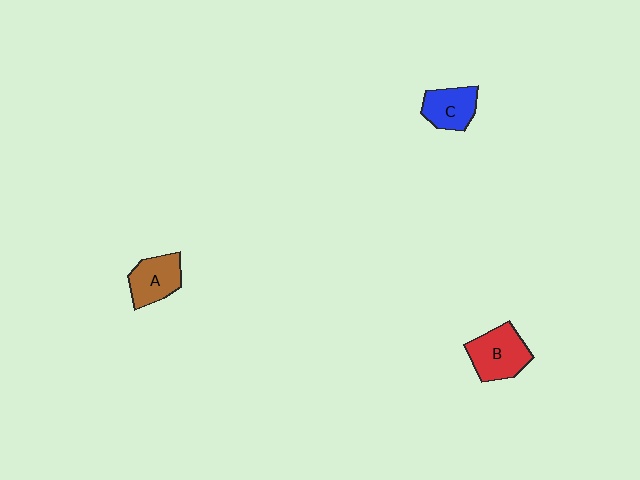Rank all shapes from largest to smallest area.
From largest to smallest: B (red), A (brown), C (blue).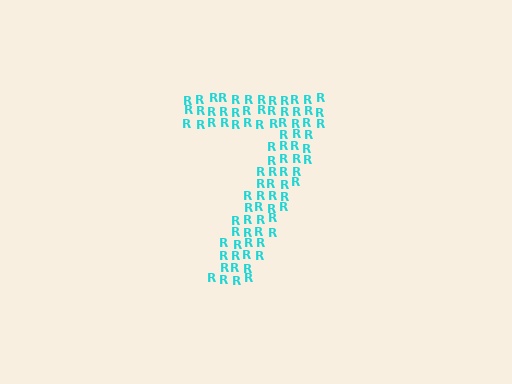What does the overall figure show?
The overall figure shows the digit 7.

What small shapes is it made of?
It is made of small letter R's.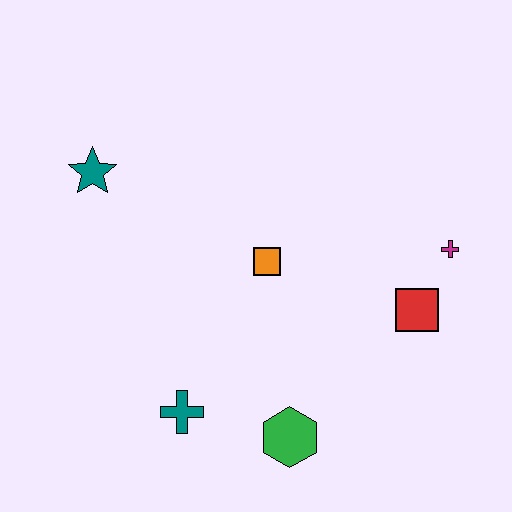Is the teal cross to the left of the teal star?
No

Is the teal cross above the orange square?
No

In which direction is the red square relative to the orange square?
The red square is to the right of the orange square.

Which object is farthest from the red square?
The teal star is farthest from the red square.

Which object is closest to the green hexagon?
The teal cross is closest to the green hexagon.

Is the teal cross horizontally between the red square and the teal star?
Yes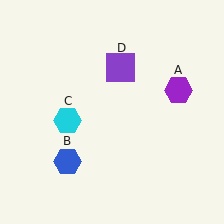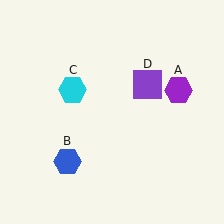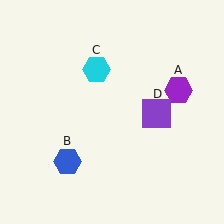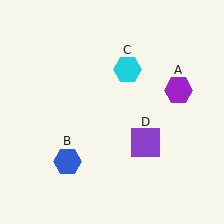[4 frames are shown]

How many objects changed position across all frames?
2 objects changed position: cyan hexagon (object C), purple square (object D).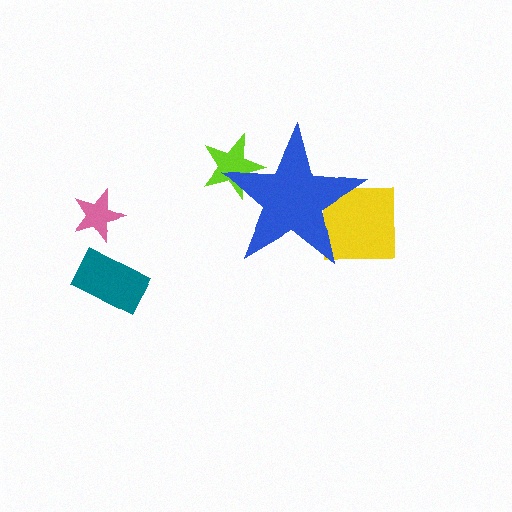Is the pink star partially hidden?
No, the pink star is fully visible.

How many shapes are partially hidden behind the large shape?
2 shapes are partially hidden.